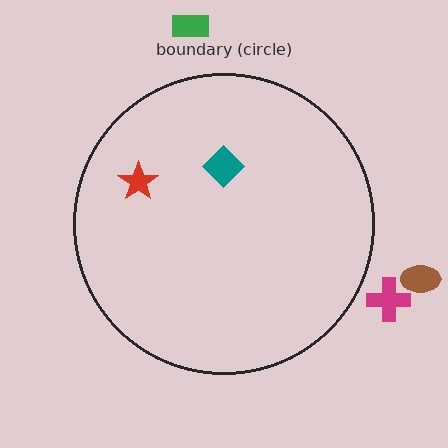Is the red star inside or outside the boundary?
Inside.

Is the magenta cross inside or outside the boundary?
Outside.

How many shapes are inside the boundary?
2 inside, 3 outside.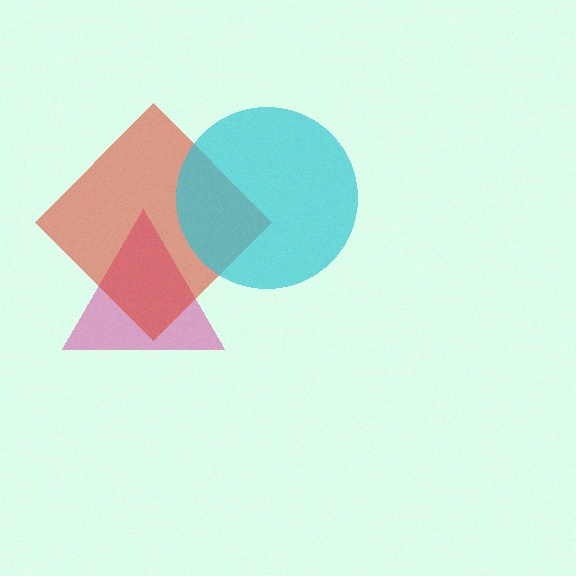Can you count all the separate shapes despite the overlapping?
Yes, there are 3 separate shapes.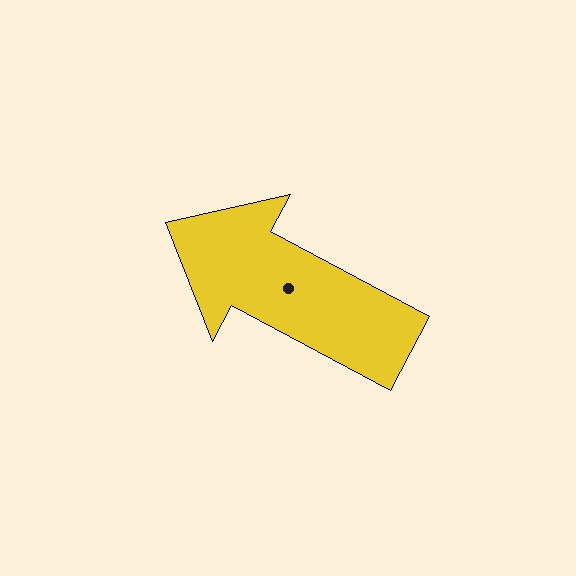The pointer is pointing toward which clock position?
Roughly 10 o'clock.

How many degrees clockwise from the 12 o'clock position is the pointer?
Approximately 298 degrees.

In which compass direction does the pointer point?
Northwest.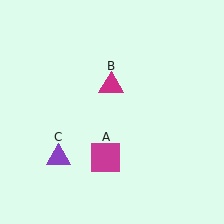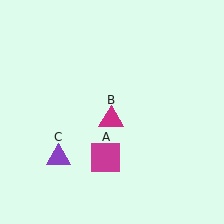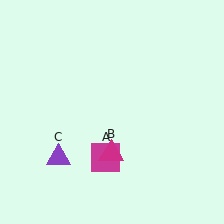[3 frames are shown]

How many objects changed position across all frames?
1 object changed position: magenta triangle (object B).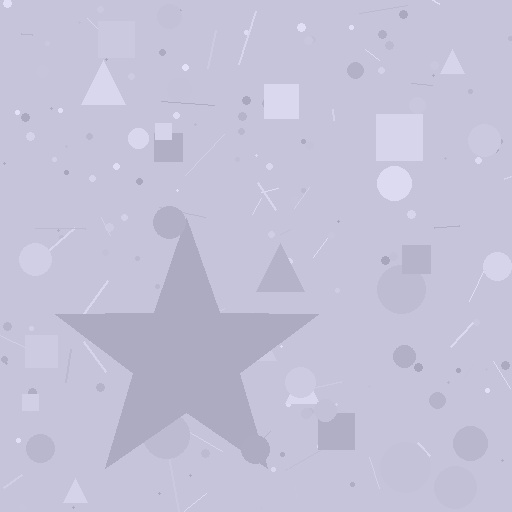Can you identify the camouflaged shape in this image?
The camouflaged shape is a star.